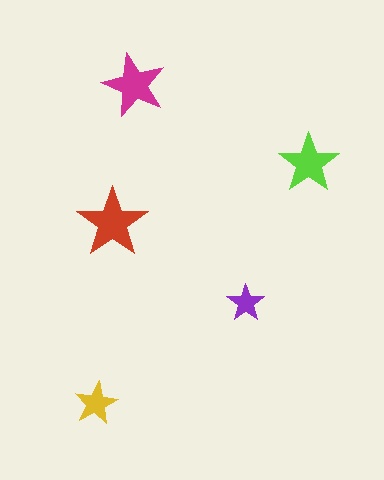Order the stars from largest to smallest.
the red one, the magenta one, the lime one, the yellow one, the purple one.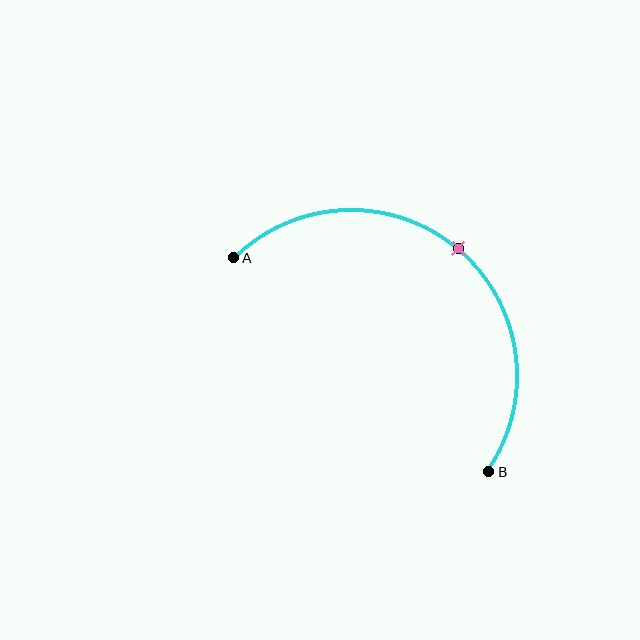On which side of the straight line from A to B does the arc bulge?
The arc bulges above and to the right of the straight line connecting A and B.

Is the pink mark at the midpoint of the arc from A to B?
Yes. The pink mark lies on the arc at equal arc-length from both A and B — it is the arc midpoint.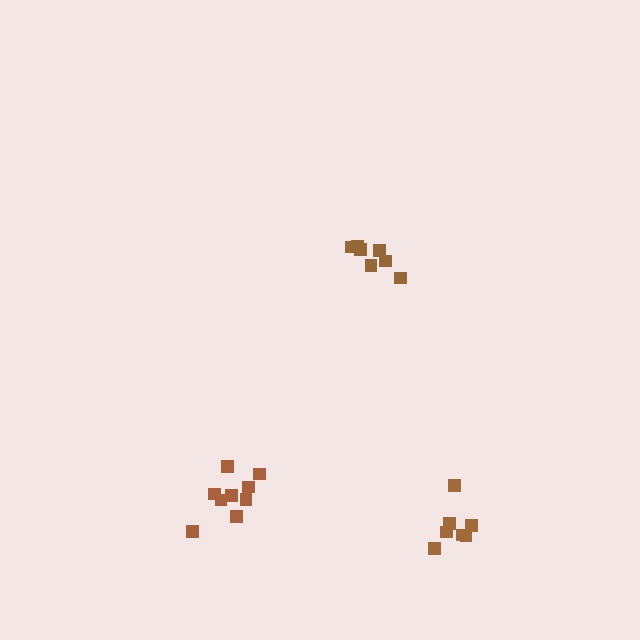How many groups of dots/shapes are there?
There are 3 groups.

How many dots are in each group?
Group 1: 9 dots, Group 2: 7 dots, Group 3: 7 dots (23 total).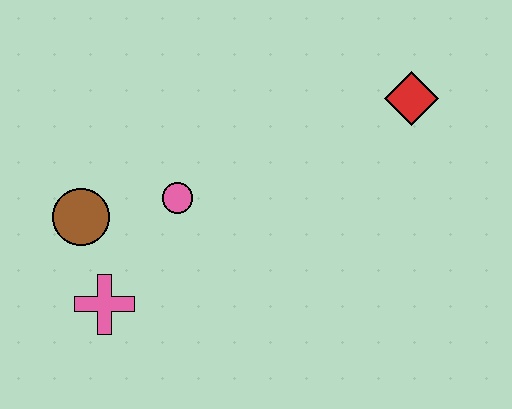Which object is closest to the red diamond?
The pink circle is closest to the red diamond.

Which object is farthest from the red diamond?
The pink cross is farthest from the red diamond.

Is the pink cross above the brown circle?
No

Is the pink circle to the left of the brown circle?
No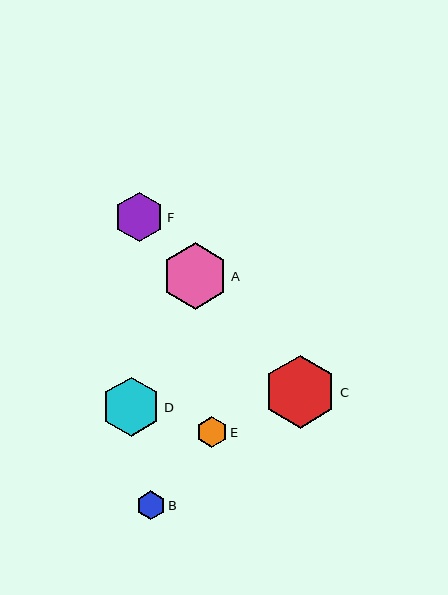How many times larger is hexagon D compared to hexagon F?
Hexagon D is approximately 1.2 times the size of hexagon F.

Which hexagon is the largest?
Hexagon C is the largest with a size of approximately 73 pixels.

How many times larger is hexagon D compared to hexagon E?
Hexagon D is approximately 1.9 times the size of hexagon E.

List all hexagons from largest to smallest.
From largest to smallest: C, A, D, F, E, B.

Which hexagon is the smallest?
Hexagon B is the smallest with a size of approximately 29 pixels.